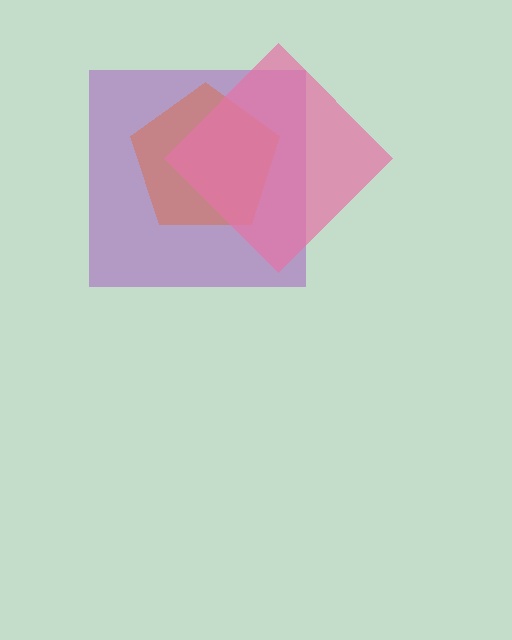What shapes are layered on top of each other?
The layered shapes are: an orange pentagon, a purple square, a pink diamond.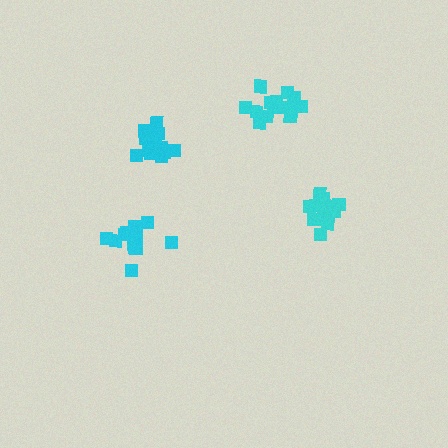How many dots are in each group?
Group 1: 14 dots, Group 2: 14 dots, Group 3: 13 dots, Group 4: 14 dots (55 total).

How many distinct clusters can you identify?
There are 4 distinct clusters.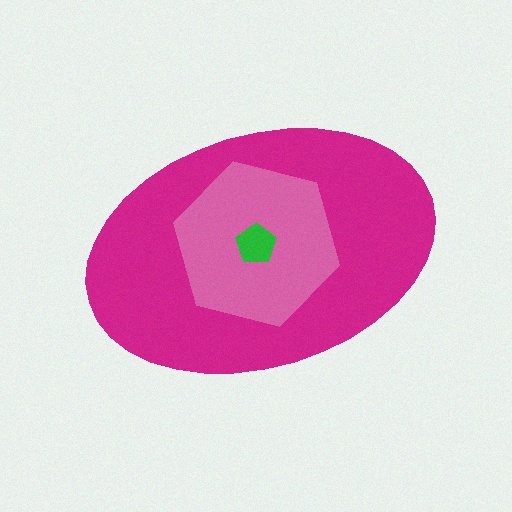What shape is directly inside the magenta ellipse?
The pink hexagon.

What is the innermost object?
The green pentagon.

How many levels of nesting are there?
3.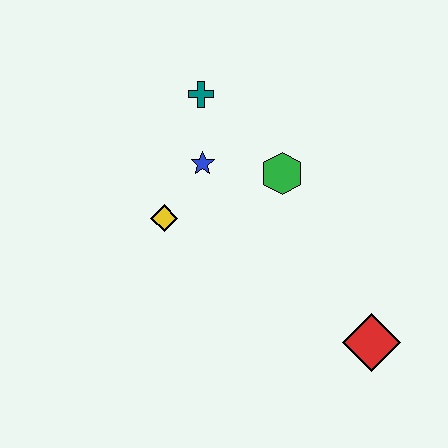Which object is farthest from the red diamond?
The teal cross is farthest from the red diamond.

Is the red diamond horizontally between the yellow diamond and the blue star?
No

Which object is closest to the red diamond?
The green hexagon is closest to the red diamond.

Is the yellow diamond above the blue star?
No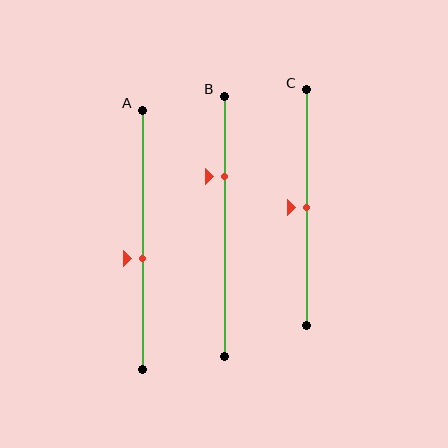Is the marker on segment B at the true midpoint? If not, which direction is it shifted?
No, the marker on segment B is shifted upward by about 19% of the segment length.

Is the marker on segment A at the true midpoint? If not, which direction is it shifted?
No, the marker on segment A is shifted downward by about 7% of the segment length.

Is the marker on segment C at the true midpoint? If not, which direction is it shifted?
Yes, the marker on segment C is at the true midpoint.